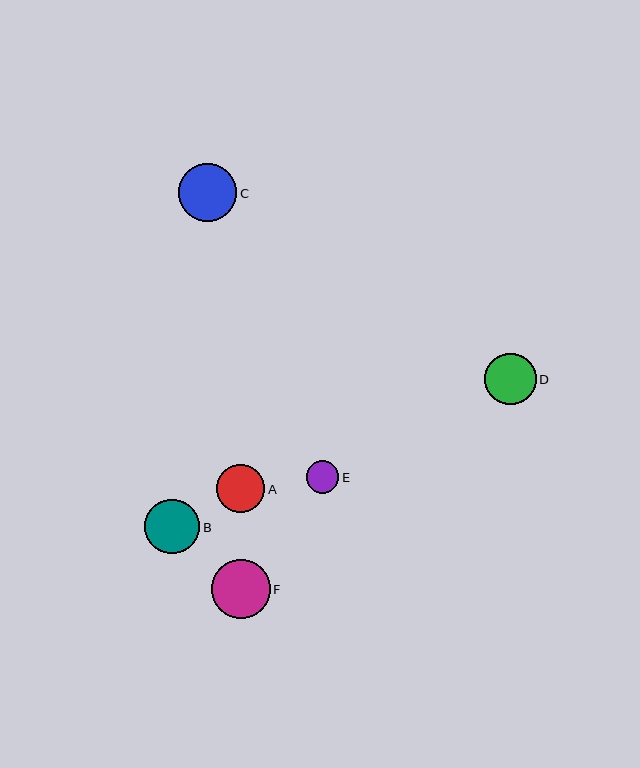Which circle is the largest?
Circle F is the largest with a size of approximately 59 pixels.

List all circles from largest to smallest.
From largest to smallest: F, C, B, D, A, E.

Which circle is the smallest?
Circle E is the smallest with a size of approximately 33 pixels.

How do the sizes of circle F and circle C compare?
Circle F and circle C are approximately the same size.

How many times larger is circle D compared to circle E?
Circle D is approximately 1.6 times the size of circle E.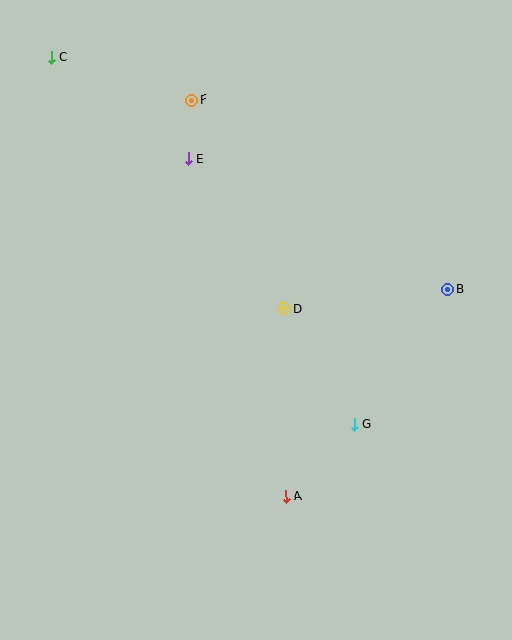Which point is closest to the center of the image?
Point D at (284, 309) is closest to the center.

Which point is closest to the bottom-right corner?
Point G is closest to the bottom-right corner.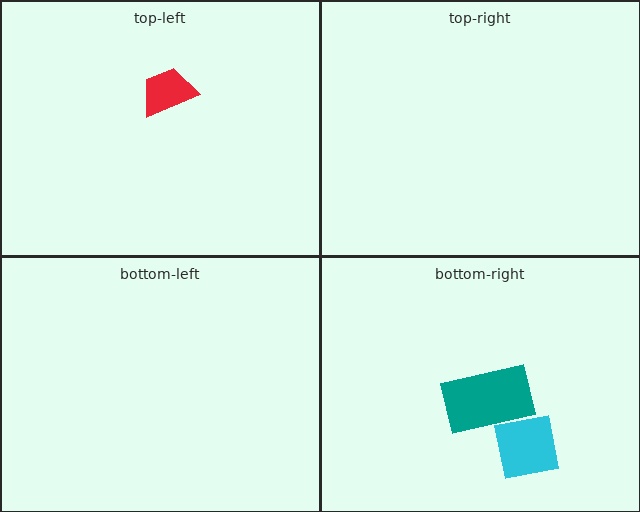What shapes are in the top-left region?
The red trapezoid.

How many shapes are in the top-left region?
1.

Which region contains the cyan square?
The bottom-right region.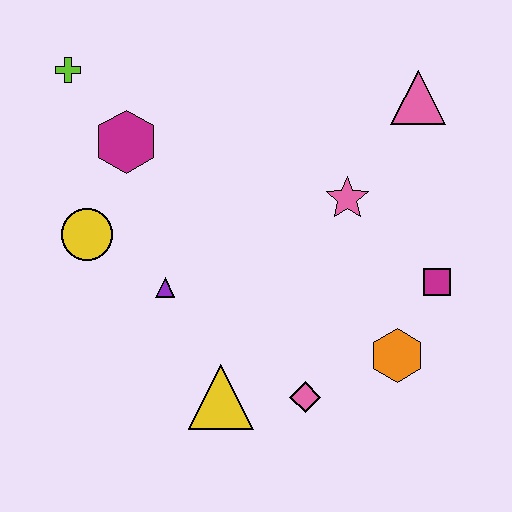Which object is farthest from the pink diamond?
The lime cross is farthest from the pink diamond.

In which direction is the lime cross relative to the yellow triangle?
The lime cross is above the yellow triangle.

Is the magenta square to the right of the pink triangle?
Yes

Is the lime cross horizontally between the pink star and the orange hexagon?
No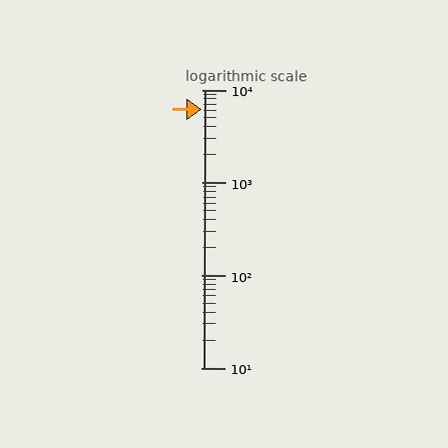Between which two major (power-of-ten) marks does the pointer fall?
The pointer is between 1000 and 10000.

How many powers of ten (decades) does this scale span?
The scale spans 3 decades, from 10 to 10000.